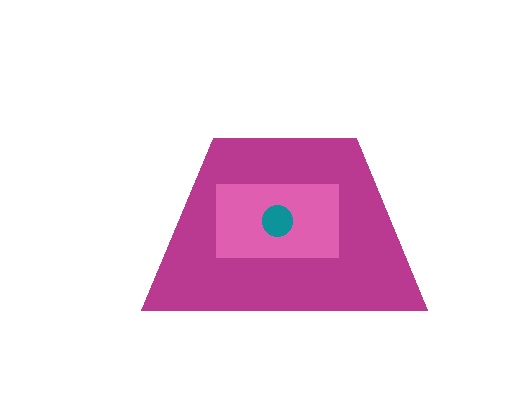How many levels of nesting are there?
3.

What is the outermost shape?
The magenta trapezoid.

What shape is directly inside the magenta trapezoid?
The pink rectangle.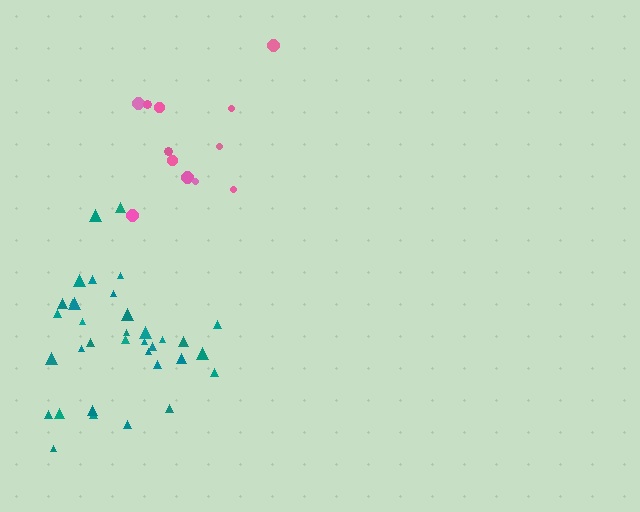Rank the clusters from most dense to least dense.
teal, pink.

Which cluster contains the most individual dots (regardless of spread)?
Teal (35).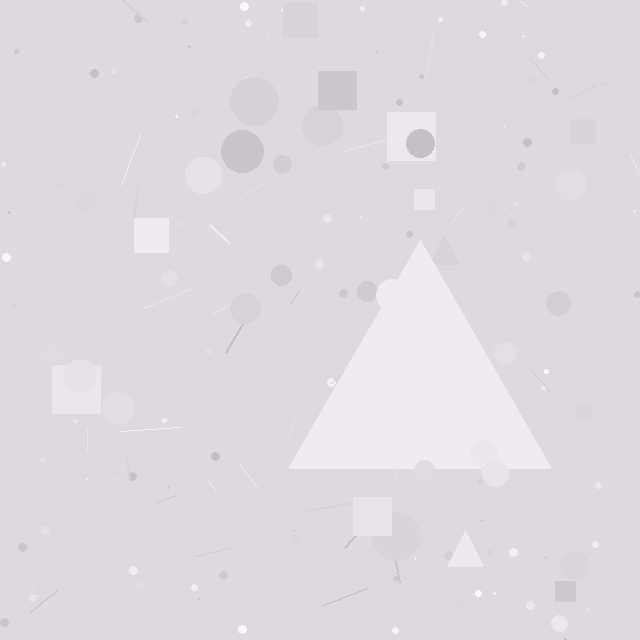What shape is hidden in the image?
A triangle is hidden in the image.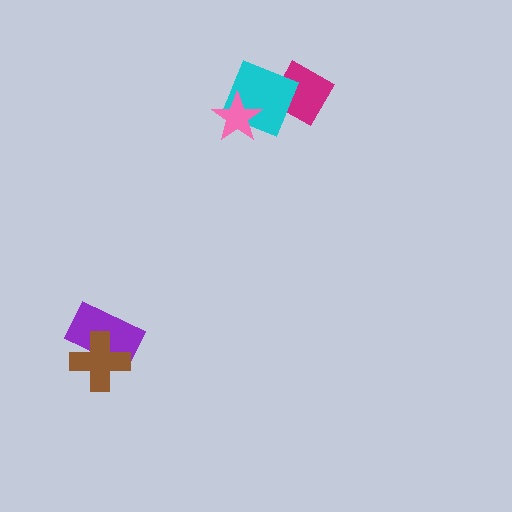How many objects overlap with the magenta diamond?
1 object overlaps with the magenta diamond.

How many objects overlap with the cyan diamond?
2 objects overlap with the cyan diamond.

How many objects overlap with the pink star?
1 object overlaps with the pink star.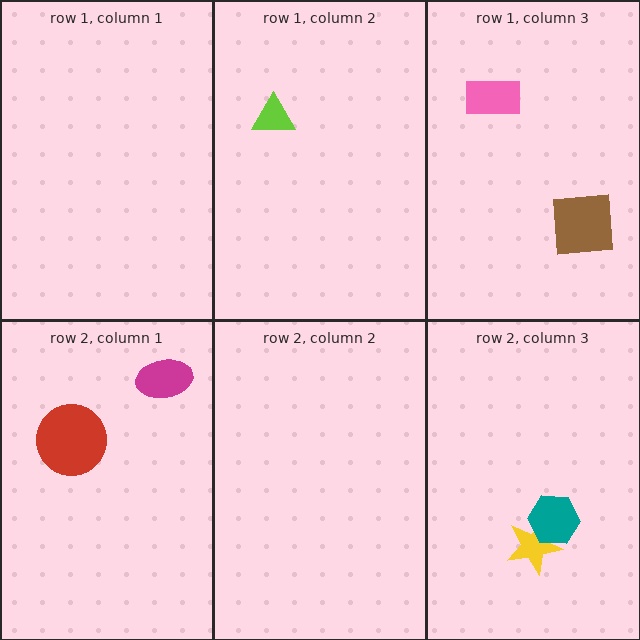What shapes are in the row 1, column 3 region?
The brown square, the pink rectangle.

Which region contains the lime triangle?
The row 1, column 2 region.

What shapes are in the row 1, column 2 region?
The lime triangle.